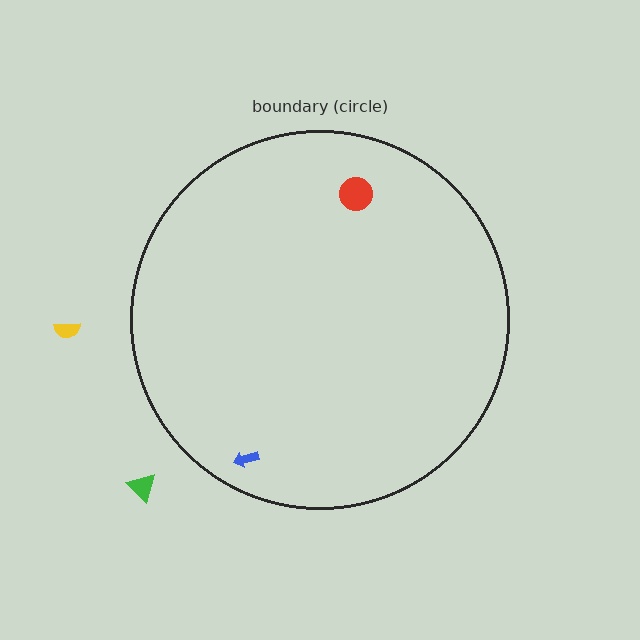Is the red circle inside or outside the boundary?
Inside.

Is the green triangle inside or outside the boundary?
Outside.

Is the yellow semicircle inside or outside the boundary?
Outside.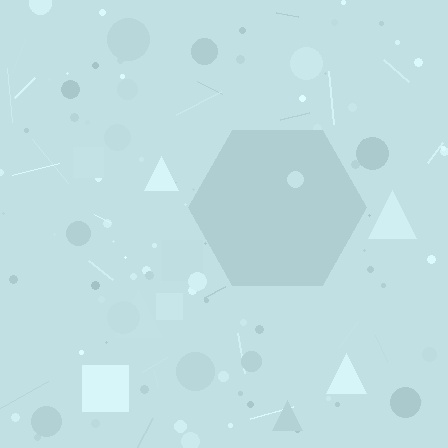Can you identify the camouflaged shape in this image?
The camouflaged shape is a hexagon.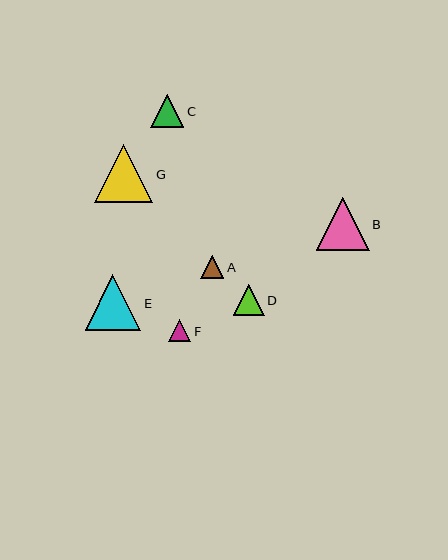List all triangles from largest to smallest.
From largest to smallest: G, E, B, C, D, A, F.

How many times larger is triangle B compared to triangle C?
Triangle B is approximately 1.6 times the size of triangle C.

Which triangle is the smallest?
Triangle F is the smallest with a size of approximately 22 pixels.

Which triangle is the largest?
Triangle G is the largest with a size of approximately 58 pixels.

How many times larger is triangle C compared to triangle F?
Triangle C is approximately 1.5 times the size of triangle F.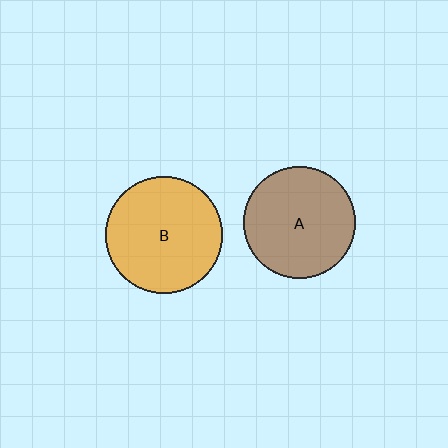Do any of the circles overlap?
No, none of the circles overlap.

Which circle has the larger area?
Circle B (orange).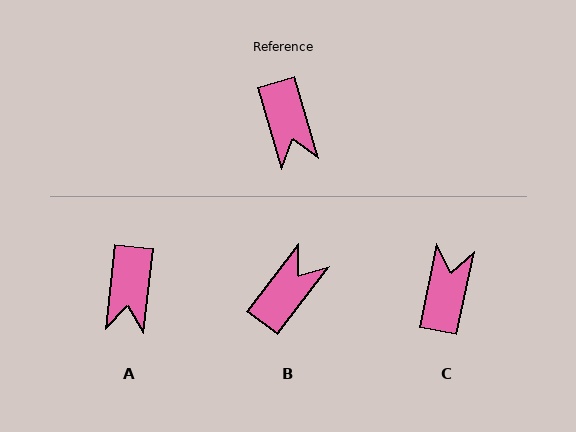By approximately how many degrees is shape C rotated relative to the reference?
Approximately 151 degrees counter-clockwise.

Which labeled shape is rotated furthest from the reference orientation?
C, about 151 degrees away.